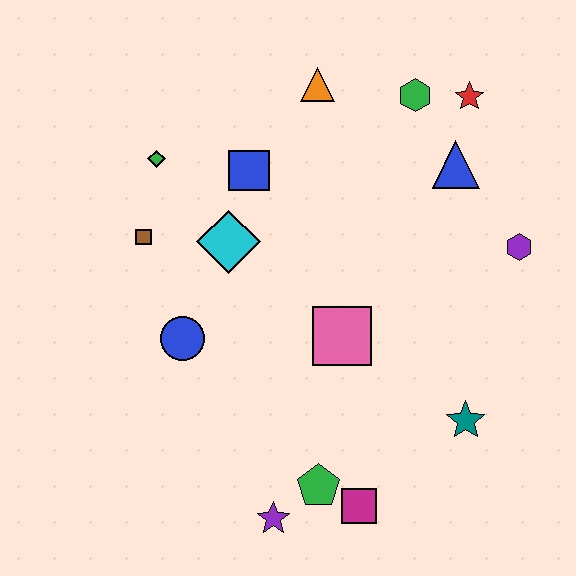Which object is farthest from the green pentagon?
The red star is farthest from the green pentagon.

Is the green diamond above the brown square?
Yes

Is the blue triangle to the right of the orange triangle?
Yes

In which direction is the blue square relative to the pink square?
The blue square is above the pink square.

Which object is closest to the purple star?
The green pentagon is closest to the purple star.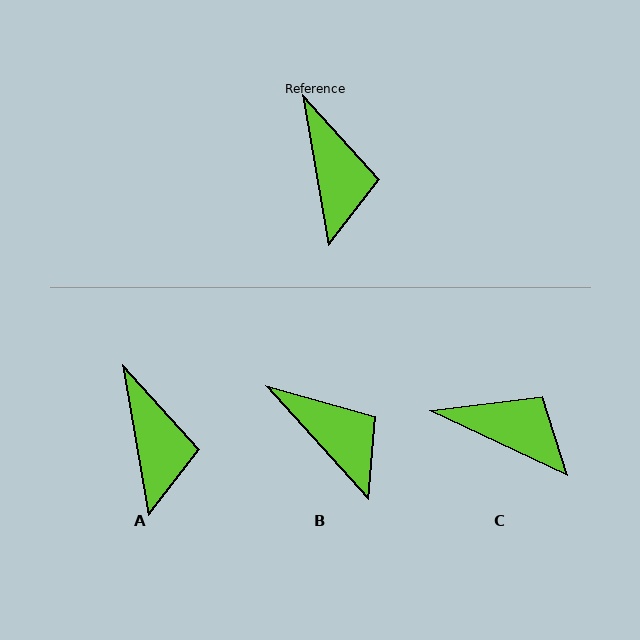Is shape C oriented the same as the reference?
No, it is off by about 55 degrees.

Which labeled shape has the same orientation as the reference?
A.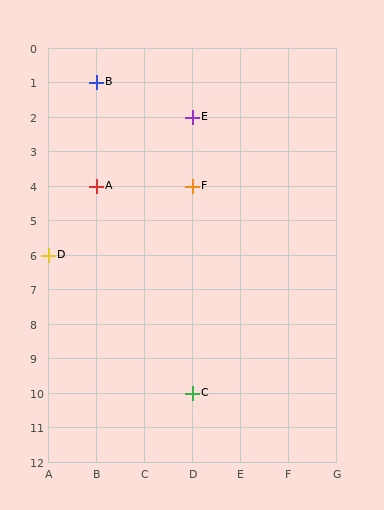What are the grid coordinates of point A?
Point A is at grid coordinates (B, 4).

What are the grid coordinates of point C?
Point C is at grid coordinates (D, 10).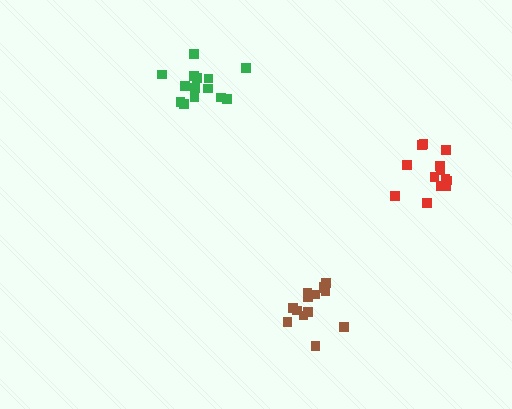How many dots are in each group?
Group 1: 14 dots, Group 2: 14 dots, Group 3: 13 dots (41 total).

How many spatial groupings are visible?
There are 3 spatial groupings.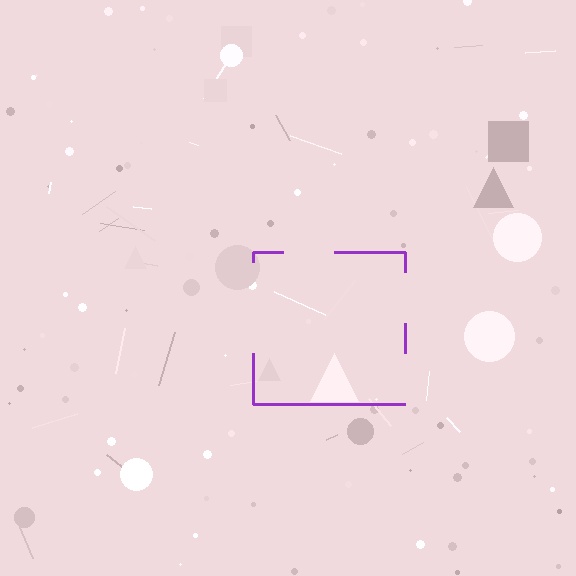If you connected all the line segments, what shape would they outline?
They would outline a square.